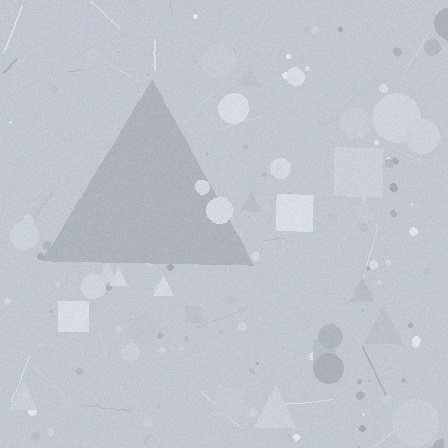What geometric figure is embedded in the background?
A triangle is embedded in the background.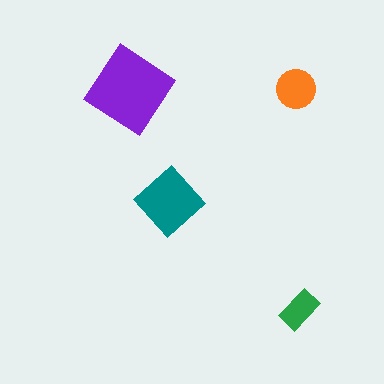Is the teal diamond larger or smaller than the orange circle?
Larger.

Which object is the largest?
The purple diamond.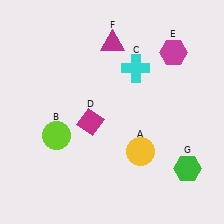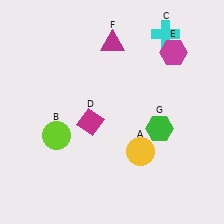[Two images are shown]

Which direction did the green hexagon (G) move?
The green hexagon (G) moved up.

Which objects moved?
The objects that moved are: the cyan cross (C), the green hexagon (G).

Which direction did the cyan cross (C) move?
The cyan cross (C) moved up.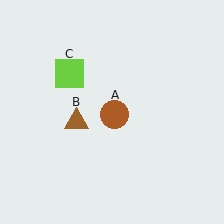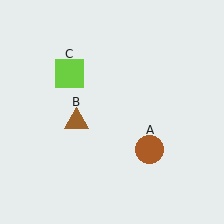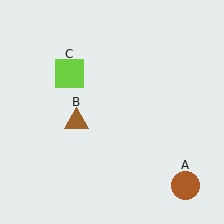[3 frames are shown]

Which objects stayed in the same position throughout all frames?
Brown triangle (object B) and lime square (object C) remained stationary.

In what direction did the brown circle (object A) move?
The brown circle (object A) moved down and to the right.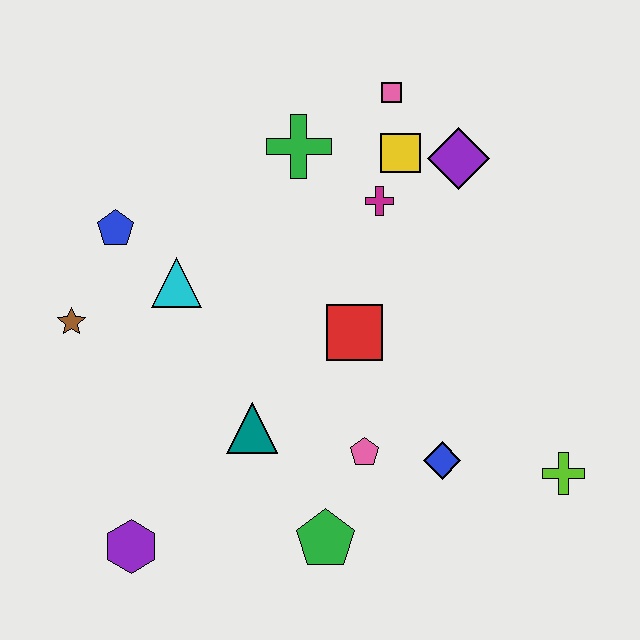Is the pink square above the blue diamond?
Yes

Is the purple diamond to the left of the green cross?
No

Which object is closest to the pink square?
The yellow square is closest to the pink square.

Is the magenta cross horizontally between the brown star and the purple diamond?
Yes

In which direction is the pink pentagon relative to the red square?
The pink pentagon is below the red square.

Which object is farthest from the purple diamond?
The purple hexagon is farthest from the purple diamond.